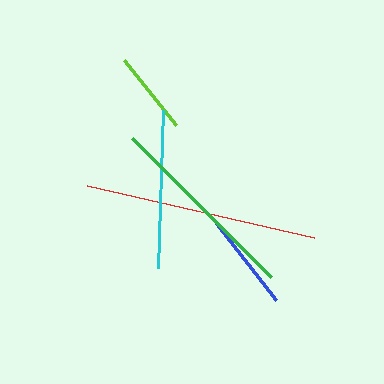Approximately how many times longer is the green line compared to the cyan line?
The green line is approximately 1.2 times the length of the cyan line.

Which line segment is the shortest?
The lime line is the shortest at approximately 84 pixels.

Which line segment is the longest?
The red line is the longest at approximately 233 pixels.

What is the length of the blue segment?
The blue segment is approximately 98 pixels long.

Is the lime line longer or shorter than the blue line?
The blue line is longer than the lime line.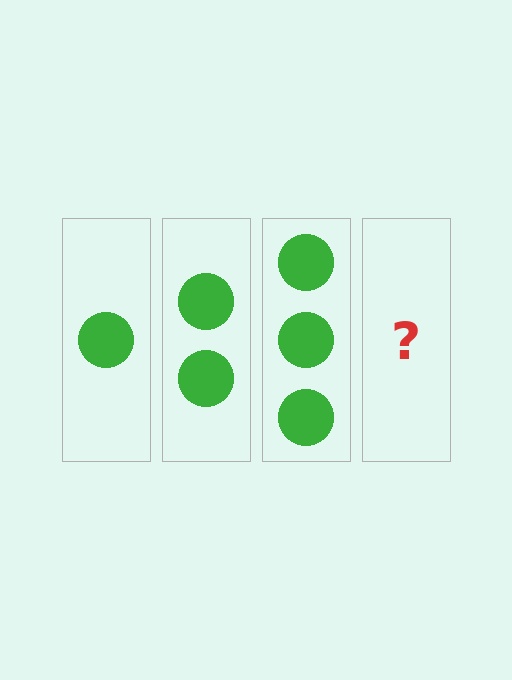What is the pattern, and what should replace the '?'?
The pattern is that each step adds one more circle. The '?' should be 4 circles.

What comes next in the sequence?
The next element should be 4 circles.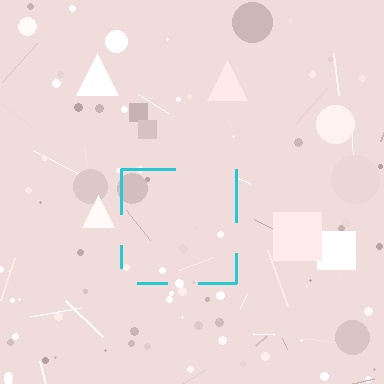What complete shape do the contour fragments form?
The contour fragments form a square.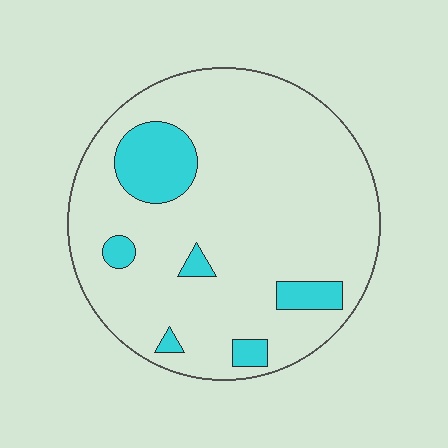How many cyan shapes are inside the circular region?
6.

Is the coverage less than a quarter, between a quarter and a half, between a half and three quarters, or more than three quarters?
Less than a quarter.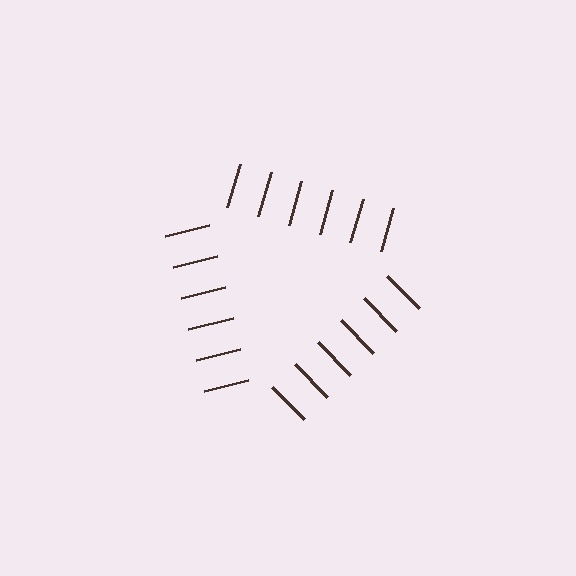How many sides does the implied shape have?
3 sides — the line-ends trace a triangle.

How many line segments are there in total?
18 — 6 along each of the 3 edges.